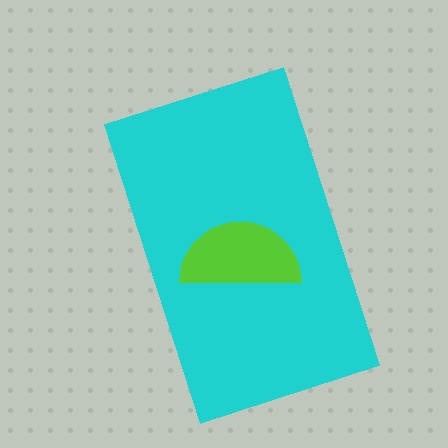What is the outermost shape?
The cyan rectangle.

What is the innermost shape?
The lime semicircle.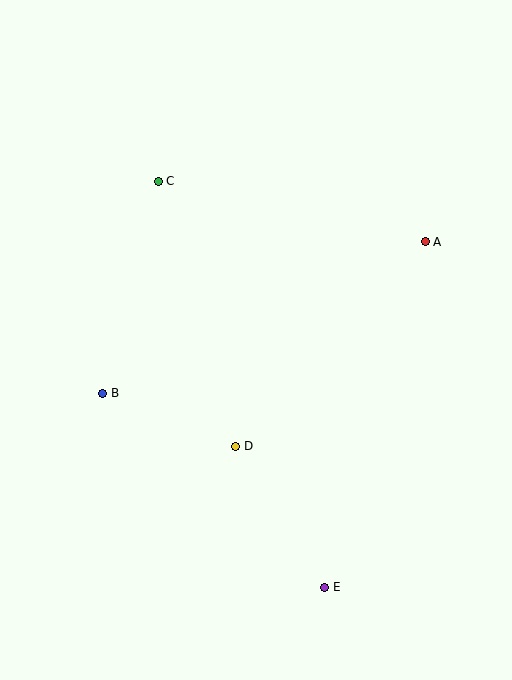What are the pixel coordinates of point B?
Point B is at (103, 393).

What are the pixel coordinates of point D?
Point D is at (236, 446).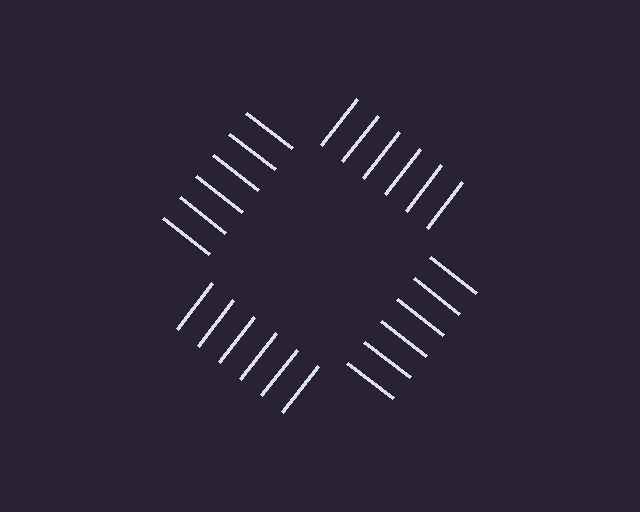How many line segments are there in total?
24 — 6 along each of the 4 edges.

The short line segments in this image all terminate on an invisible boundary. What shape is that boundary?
An illusory square — the line segments terminate on its edges but no continuous stroke is drawn.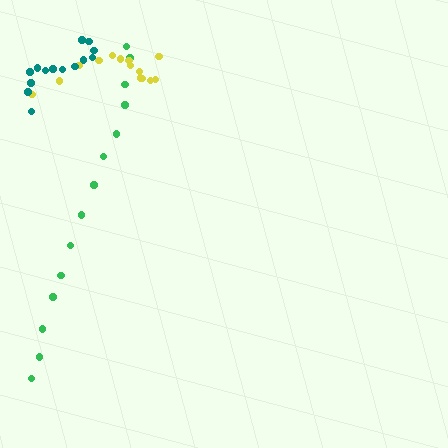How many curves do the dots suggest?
There are 3 distinct paths.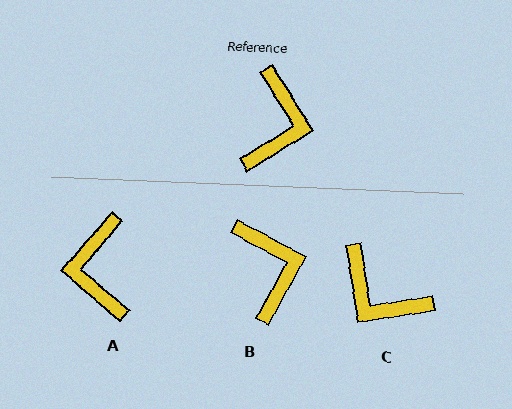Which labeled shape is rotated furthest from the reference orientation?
A, about 162 degrees away.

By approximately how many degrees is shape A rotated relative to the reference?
Approximately 162 degrees clockwise.